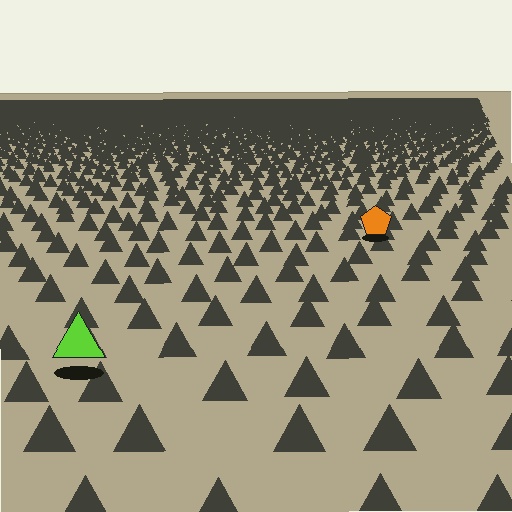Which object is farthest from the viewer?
The orange pentagon is farthest from the viewer. It appears smaller and the ground texture around it is denser.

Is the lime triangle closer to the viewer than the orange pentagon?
Yes. The lime triangle is closer — you can tell from the texture gradient: the ground texture is coarser near it.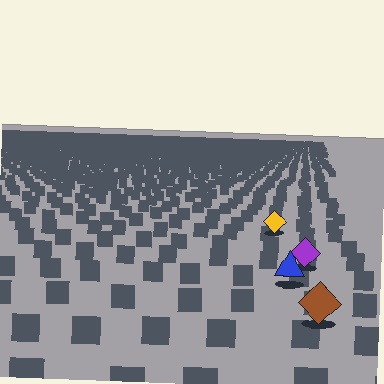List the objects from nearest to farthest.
From nearest to farthest: the brown diamond, the blue triangle, the purple diamond, the yellow diamond.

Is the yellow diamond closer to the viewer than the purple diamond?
No. The purple diamond is closer — you can tell from the texture gradient: the ground texture is coarser near it.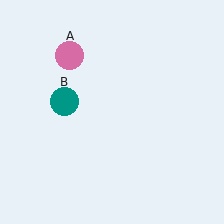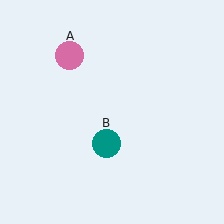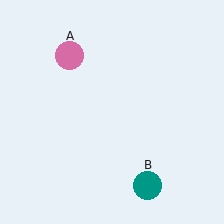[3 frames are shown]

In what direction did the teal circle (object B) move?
The teal circle (object B) moved down and to the right.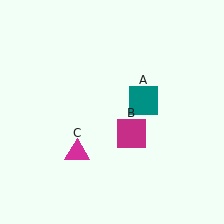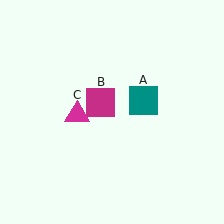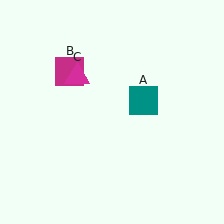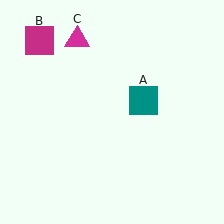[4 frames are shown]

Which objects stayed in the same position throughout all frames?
Teal square (object A) remained stationary.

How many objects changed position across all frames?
2 objects changed position: magenta square (object B), magenta triangle (object C).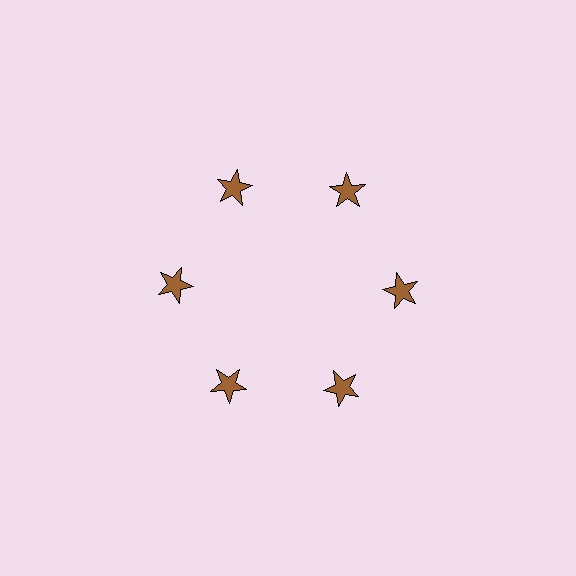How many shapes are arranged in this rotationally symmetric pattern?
There are 6 shapes, arranged in 6 groups of 1.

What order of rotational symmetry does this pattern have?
This pattern has 6-fold rotational symmetry.